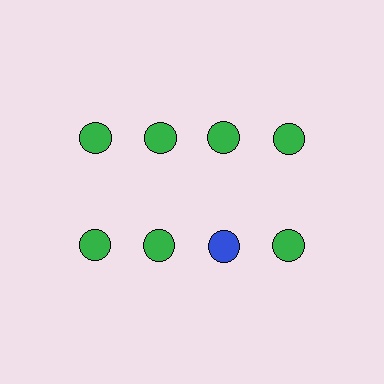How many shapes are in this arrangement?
There are 8 shapes arranged in a grid pattern.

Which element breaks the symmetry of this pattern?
The blue circle in the second row, center column breaks the symmetry. All other shapes are green circles.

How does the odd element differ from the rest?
It has a different color: blue instead of green.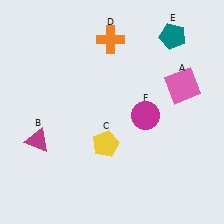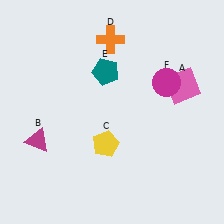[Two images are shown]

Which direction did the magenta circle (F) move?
The magenta circle (F) moved up.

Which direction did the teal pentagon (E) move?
The teal pentagon (E) moved left.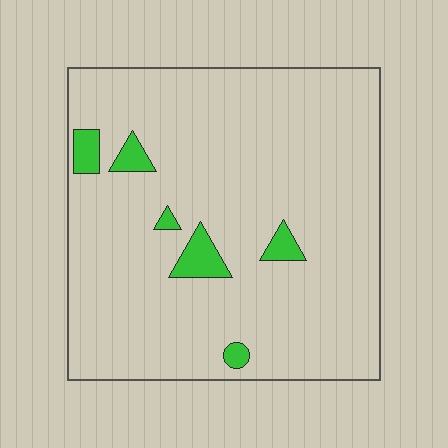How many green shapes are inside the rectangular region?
6.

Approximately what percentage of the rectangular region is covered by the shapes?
Approximately 5%.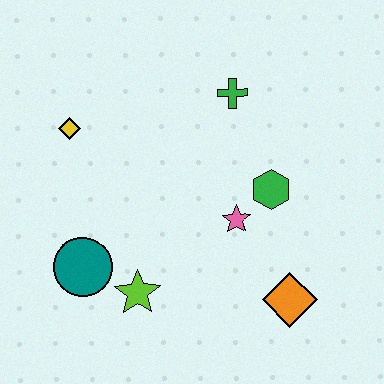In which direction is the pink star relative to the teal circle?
The pink star is to the right of the teal circle.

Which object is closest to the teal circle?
The lime star is closest to the teal circle.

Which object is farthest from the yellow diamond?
The orange diamond is farthest from the yellow diamond.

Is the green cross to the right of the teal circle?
Yes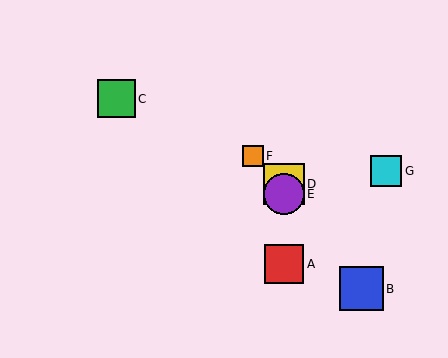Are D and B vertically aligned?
No, D is at x≈284 and B is at x≈361.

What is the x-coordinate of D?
Object D is at x≈284.